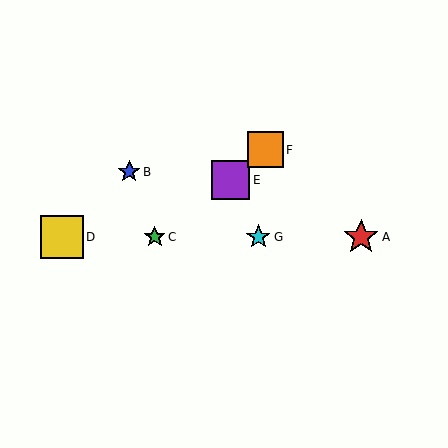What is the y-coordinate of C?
Object C is at y≈237.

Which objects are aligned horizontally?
Objects A, C, D, G are aligned horizontally.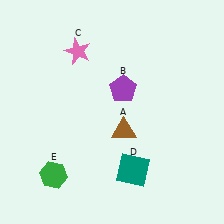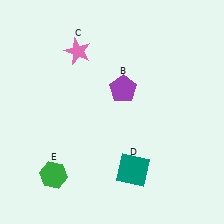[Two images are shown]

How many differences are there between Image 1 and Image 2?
There is 1 difference between the two images.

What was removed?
The brown triangle (A) was removed in Image 2.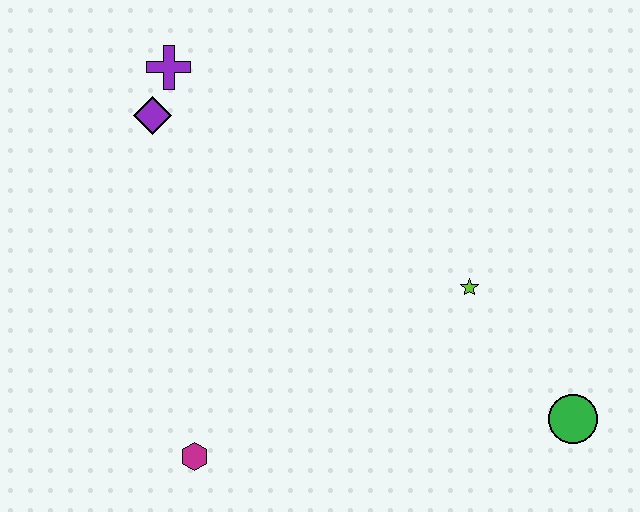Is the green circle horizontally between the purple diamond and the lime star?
No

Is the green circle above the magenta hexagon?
Yes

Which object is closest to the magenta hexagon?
The lime star is closest to the magenta hexagon.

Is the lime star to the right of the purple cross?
Yes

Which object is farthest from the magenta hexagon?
The purple cross is farthest from the magenta hexagon.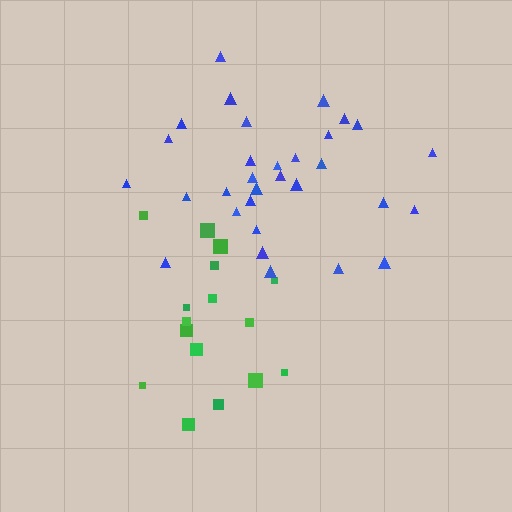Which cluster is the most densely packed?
Blue.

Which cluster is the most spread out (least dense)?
Green.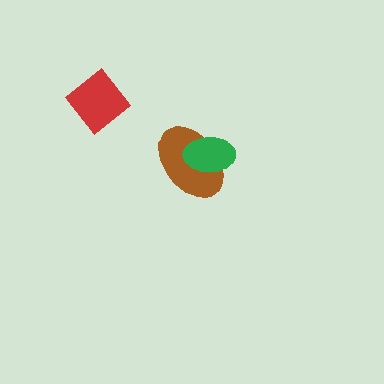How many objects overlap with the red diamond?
0 objects overlap with the red diamond.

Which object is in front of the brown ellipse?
The green ellipse is in front of the brown ellipse.